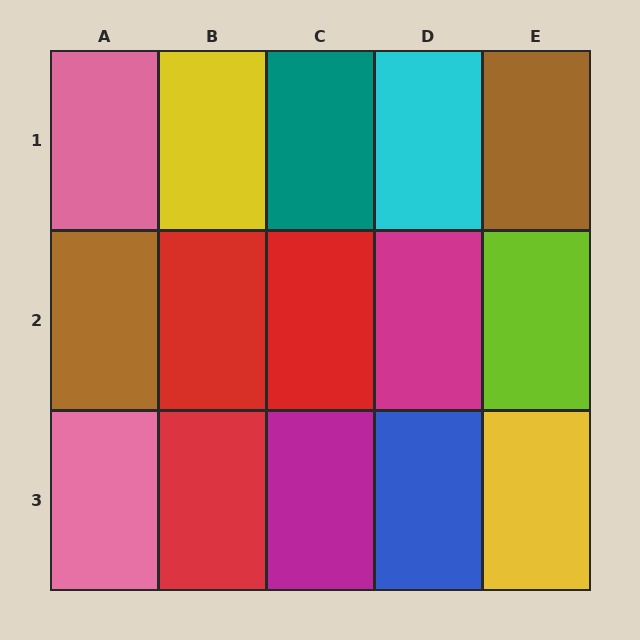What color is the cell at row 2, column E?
Lime.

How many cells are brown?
2 cells are brown.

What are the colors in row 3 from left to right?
Pink, red, magenta, blue, yellow.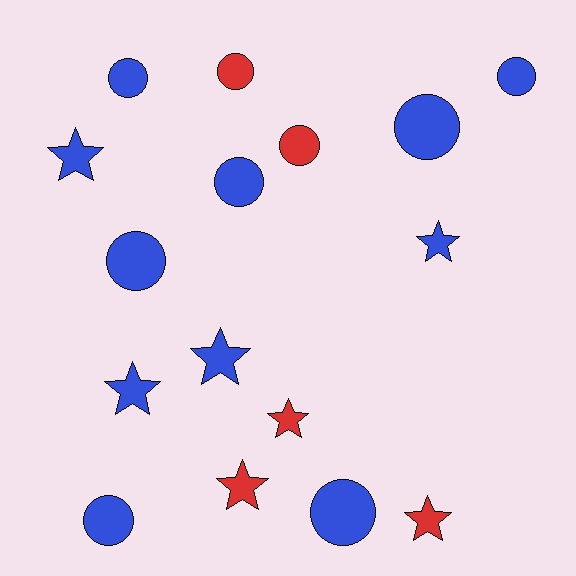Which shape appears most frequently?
Circle, with 9 objects.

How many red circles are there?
There are 2 red circles.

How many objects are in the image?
There are 16 objects.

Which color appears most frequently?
Blue, with 11 objects.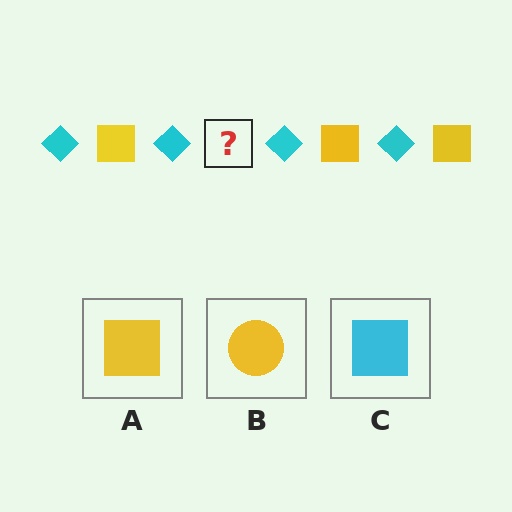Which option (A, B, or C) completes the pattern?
A.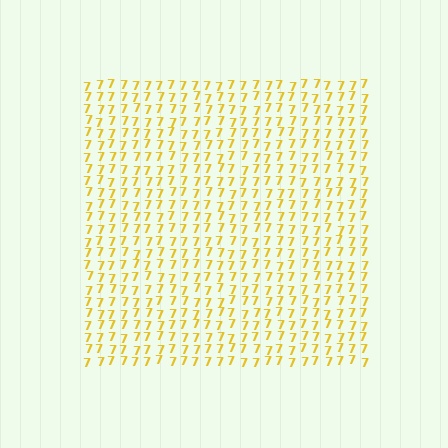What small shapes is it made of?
It is made of small digit 7's.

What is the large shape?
The large shape is a square.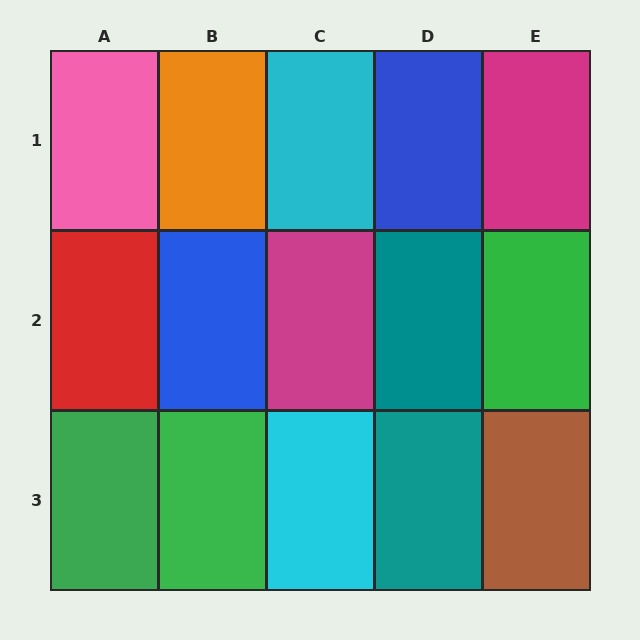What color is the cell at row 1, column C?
Cyan.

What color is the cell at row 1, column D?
Blue.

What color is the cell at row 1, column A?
Pink.